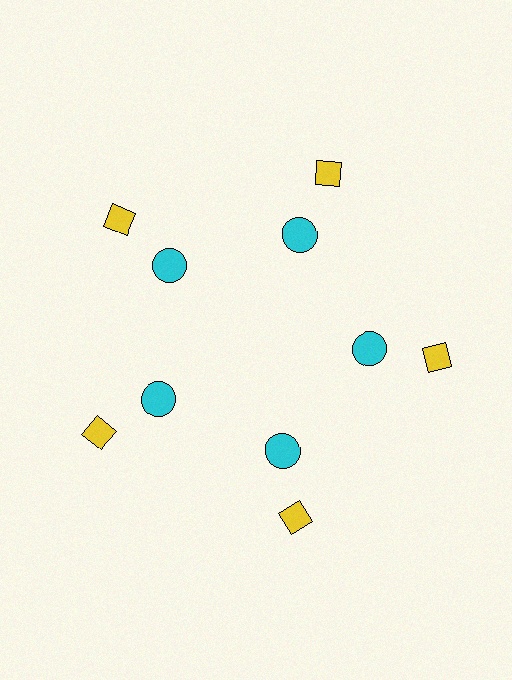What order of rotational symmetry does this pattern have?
This pattern has 5-fold rotational symmetry.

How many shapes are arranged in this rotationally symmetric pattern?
There are 10 shapes, arranged in 5 groups of 2.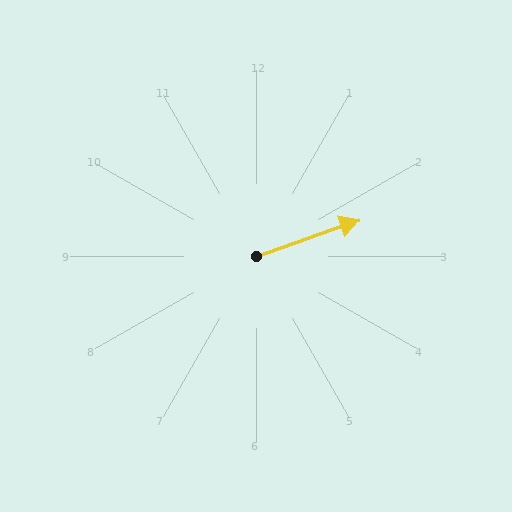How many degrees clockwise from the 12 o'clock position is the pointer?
Approximately 71 degrees.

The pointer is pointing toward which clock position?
Roughly 2 o'clock.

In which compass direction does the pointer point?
East.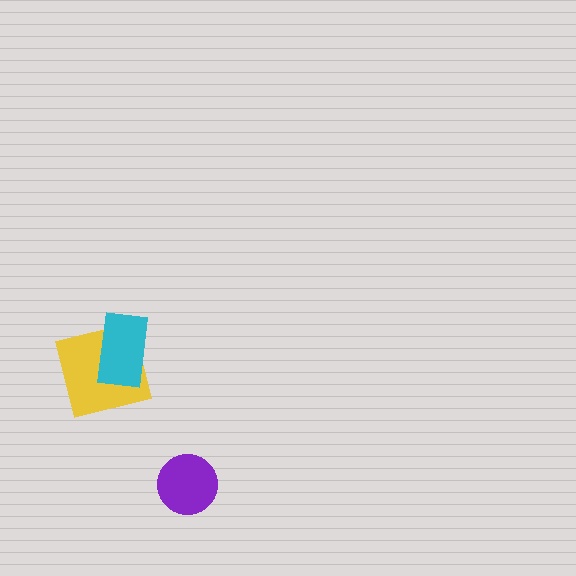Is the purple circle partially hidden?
No, no other shape covers it.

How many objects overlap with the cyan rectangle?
1 object overlaps with the cyan rectangle.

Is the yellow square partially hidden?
Yes, it is partially covered by another shape.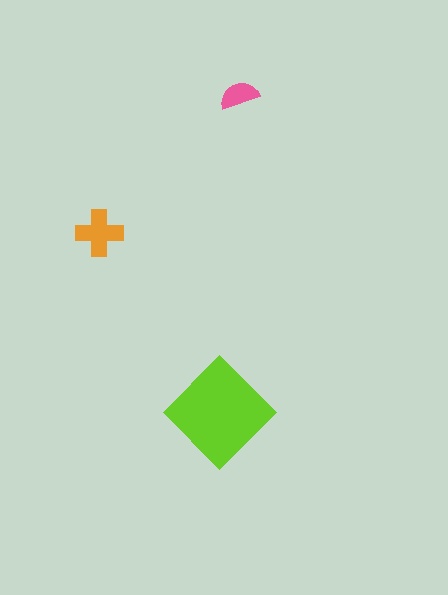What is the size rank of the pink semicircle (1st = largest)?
3rd.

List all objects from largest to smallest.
The lime diamond, the orange cross, the pink semicircle.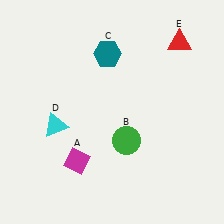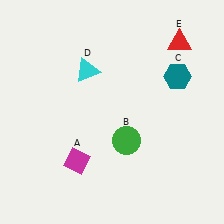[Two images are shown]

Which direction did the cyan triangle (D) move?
The cyan triangle (D) moved up.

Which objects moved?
The objects that moved are: the teal hexagon (C), the cyan triangle (D).